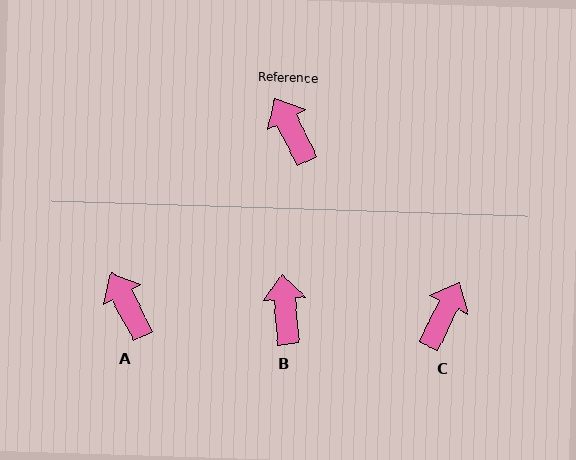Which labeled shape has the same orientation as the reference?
A.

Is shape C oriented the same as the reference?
No, it is off by about 53 degrees.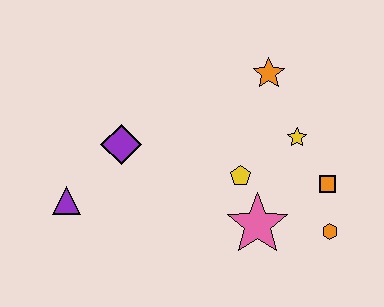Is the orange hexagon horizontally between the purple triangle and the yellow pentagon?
No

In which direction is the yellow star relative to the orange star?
The yellow star is below the orange star.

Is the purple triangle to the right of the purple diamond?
No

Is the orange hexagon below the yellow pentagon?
Yes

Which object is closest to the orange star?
The yellow star is closest to the orange star.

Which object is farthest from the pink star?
The purple triangle is farthest from the pink star.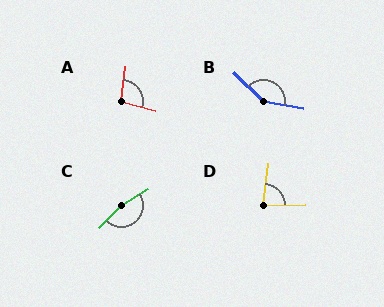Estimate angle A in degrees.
Approximately 98 degrees.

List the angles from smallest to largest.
D (82°), A (98°), B (144°), C (165°).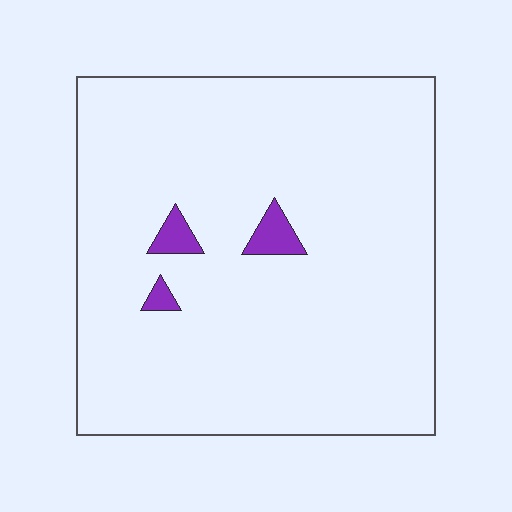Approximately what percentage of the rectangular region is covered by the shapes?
Approximately 5%.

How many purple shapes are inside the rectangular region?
3.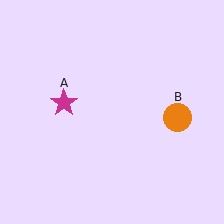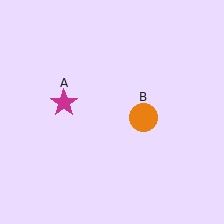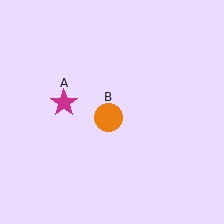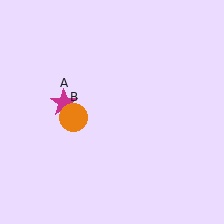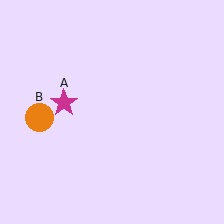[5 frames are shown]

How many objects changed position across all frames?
1 object changed position: orange circle (object B).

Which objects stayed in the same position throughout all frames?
Magenta star (object A) remained stationary.